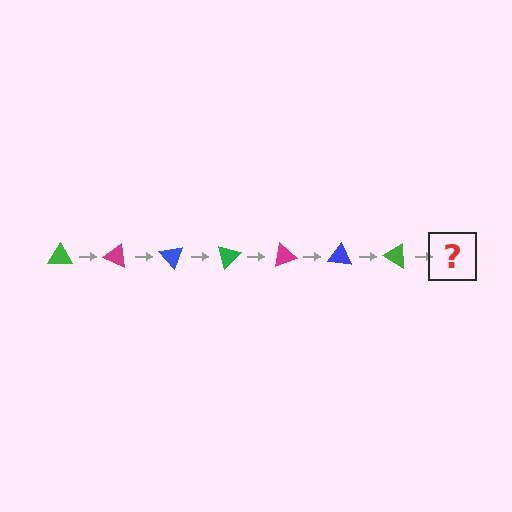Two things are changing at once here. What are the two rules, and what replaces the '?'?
The two rules are that it rotates 25 degrees each step and the color cycles through green, magenta, and blue. The '?' should be a magenta triangle, rotated 175 degrees from the start.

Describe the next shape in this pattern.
It should be a magenta triangle, rotated 175 degrees from the start.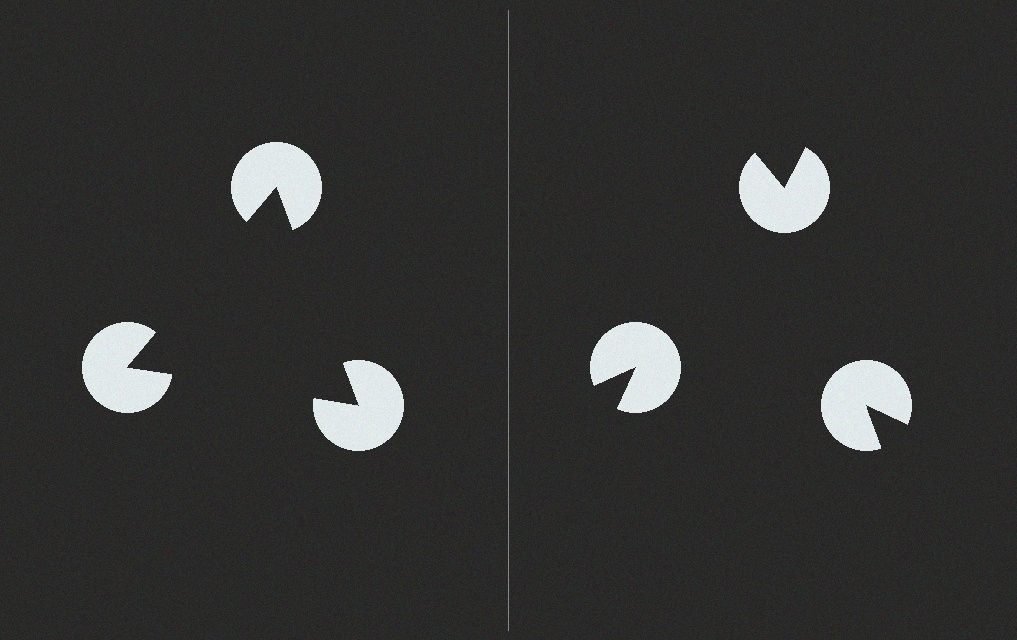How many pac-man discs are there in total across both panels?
6 — 3 on each side.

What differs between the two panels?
The pac-man discs are positioned identically on both sides; only the wedge orientations differ. On the left they align to a triangle; on the right they are misaligned.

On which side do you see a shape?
An illusory triangle appears on the left side. On the right side the wedge cuts are rotated, so no coherent shape forms.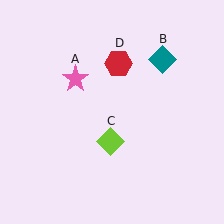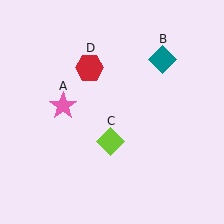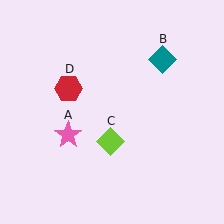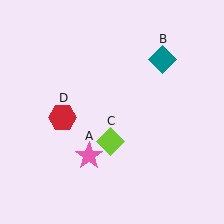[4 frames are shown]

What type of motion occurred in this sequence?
The pink star (object A), red hexagon (object D) rotated counterclockwise around the center of the scene.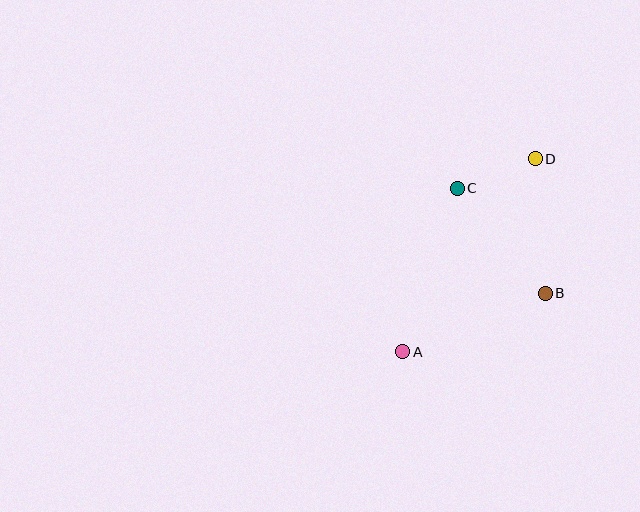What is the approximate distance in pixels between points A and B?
The distance between A and B is approximately 154 pixels.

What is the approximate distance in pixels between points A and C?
The distance between A and C is approximately 172 pixels.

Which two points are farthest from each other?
Points A and D are farthest from each other.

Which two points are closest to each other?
Points C and D are closest to each other.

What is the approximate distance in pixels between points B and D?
The distance between B and D is approximately 134 pixels.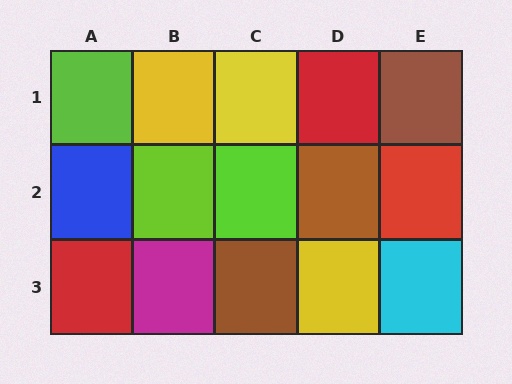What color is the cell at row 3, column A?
Red.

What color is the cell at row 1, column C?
Yellow.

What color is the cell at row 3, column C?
Brown.